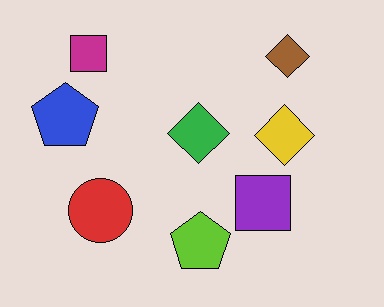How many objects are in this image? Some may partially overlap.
There are 8 objects.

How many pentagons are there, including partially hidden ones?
There are 2 pentagons.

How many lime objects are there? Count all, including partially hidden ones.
There is 1 lime object.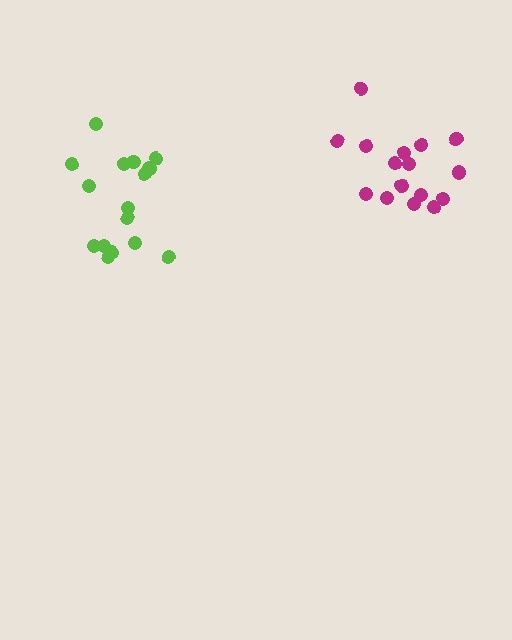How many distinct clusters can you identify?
There are 2 distinct clusters.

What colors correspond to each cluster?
The clusters are colored: magenta, lime.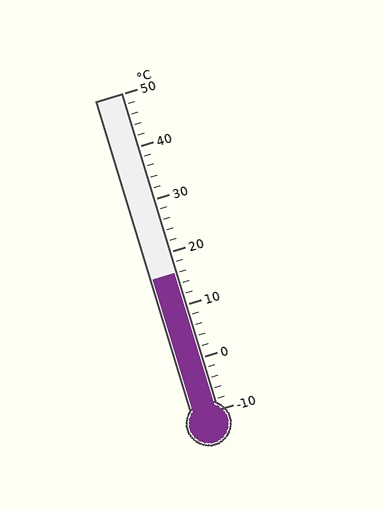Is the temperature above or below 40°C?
The temperature is below 40°C.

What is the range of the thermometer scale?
The thermometer scale ranges from -10°C to 50°C.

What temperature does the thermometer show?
The thermometer shows approximately 16°C.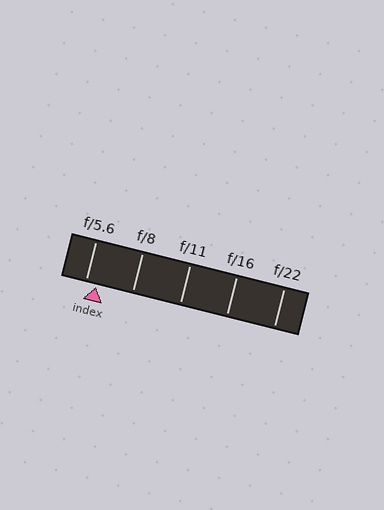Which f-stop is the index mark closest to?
The index mark is closest to f/5.6.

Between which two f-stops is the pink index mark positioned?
The index mark is between f/5.6 and f/8.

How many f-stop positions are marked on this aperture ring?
There are 5 f-stop positions marked.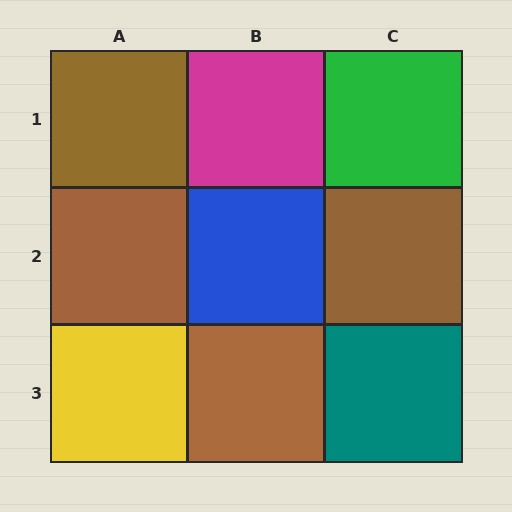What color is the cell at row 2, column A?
Brown.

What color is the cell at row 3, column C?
Teal.